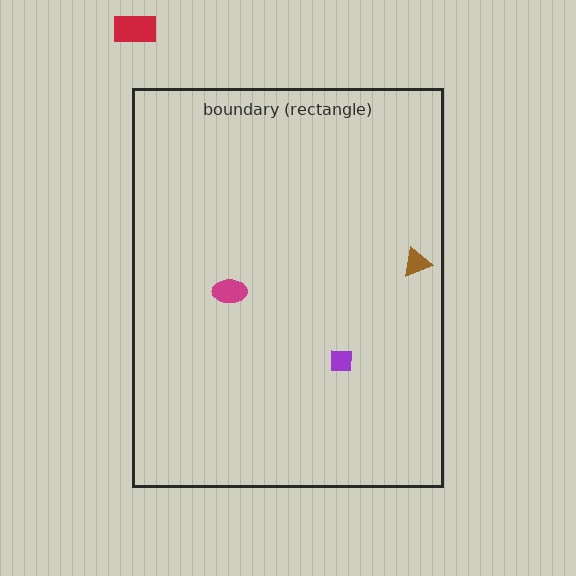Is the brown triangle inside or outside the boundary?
Inside.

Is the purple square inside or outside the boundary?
Inside.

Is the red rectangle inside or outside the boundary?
Outside.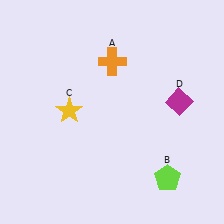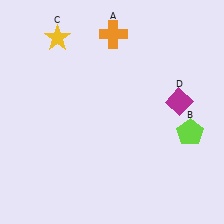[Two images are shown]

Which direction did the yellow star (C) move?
The yellow star (C) moved up.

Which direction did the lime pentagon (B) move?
The lime pentagon (B) moved up.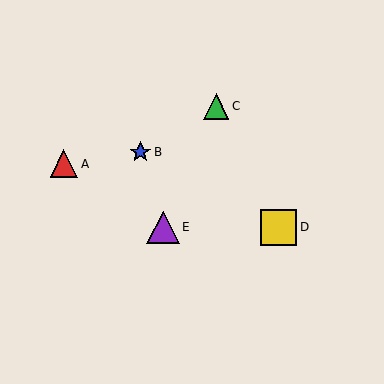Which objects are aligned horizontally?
Objects D, E are aligned horizontally.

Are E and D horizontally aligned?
Yes, both are at y≈227.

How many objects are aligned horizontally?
2 objects (D, E) are aligned horizontally.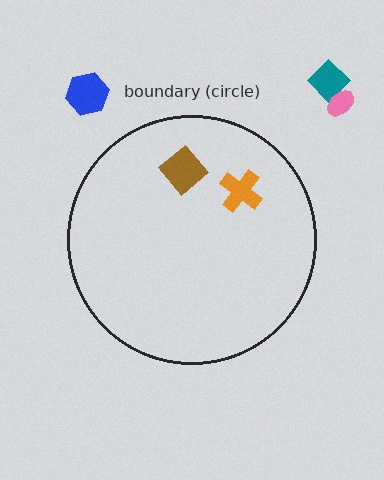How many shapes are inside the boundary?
2 inside, 3 outside.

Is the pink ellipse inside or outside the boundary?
Outside.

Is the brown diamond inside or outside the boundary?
Inside.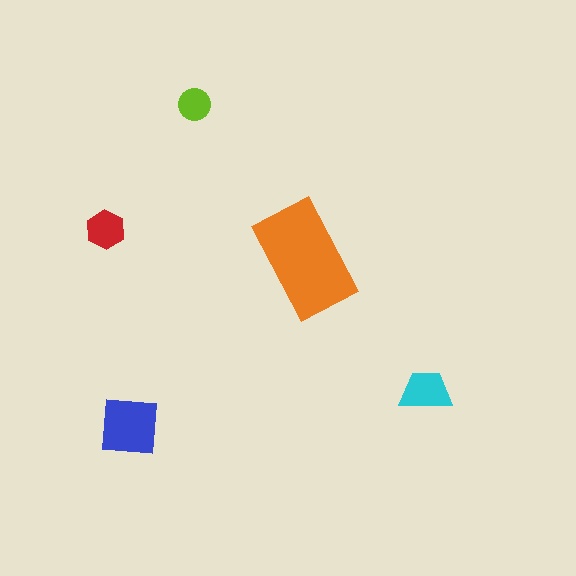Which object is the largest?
The orange rectangle.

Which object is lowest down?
The blue square is bottommost.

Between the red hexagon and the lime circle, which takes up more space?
The red hexagon.